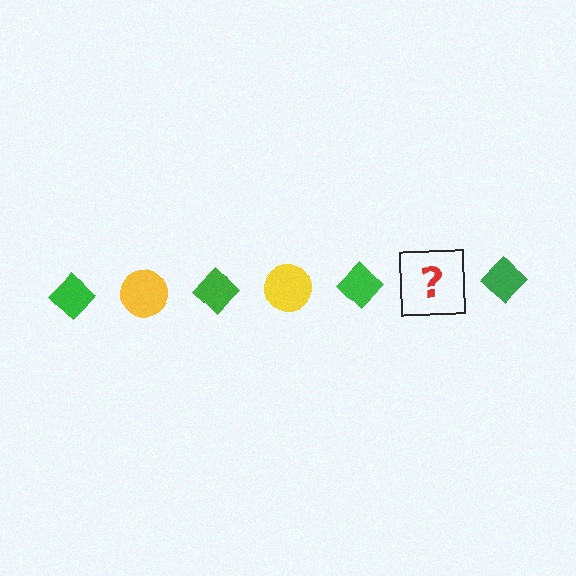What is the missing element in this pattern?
The missing element is a yellow circle.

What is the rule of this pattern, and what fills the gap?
The rule is that the pattern alternates between green diamond and yellow circle. The gap should be filled with a yellow circle.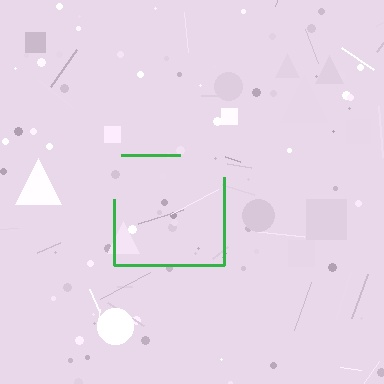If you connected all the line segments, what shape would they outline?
They would outline a square.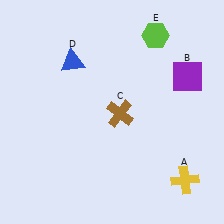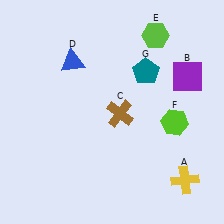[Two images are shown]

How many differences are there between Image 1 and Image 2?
There are 2 differences between the two images.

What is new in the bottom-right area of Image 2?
A lime hexagon (F) was added in the bottom-right area of Image 2.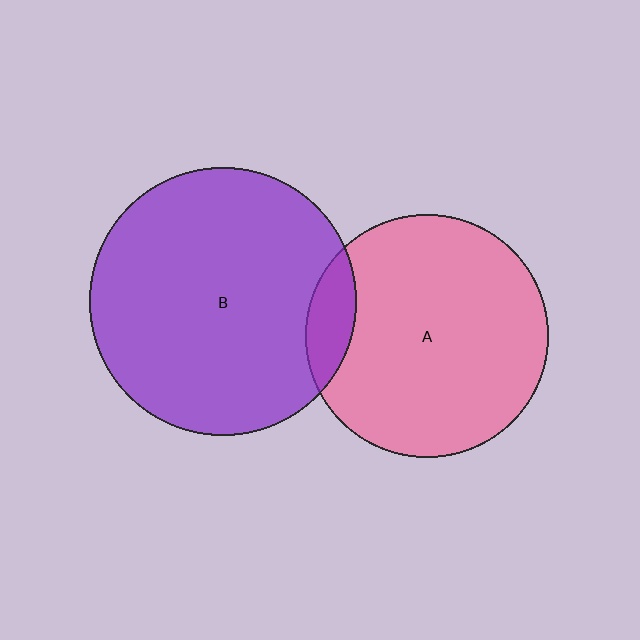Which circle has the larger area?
Circle B (purple).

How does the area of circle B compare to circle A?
Approximately 1.2 times.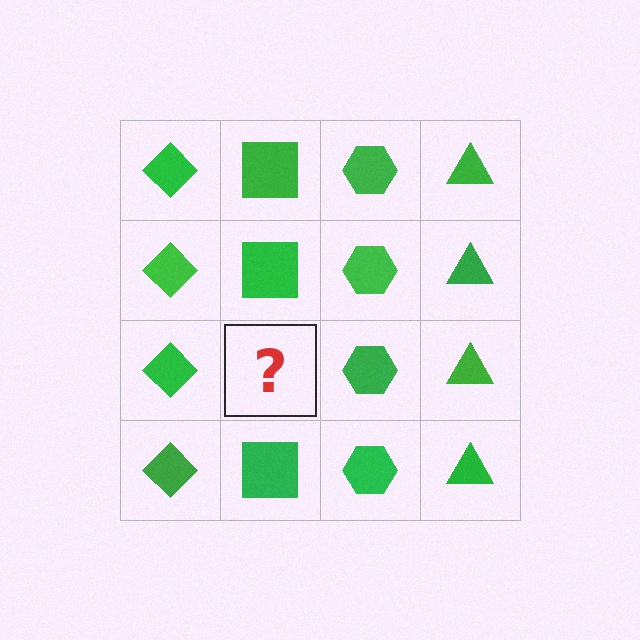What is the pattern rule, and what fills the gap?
The rule is that each column has a consistent shape. The gap should be filled with a green square.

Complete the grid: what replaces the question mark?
The question mark should be replaced with a green square.